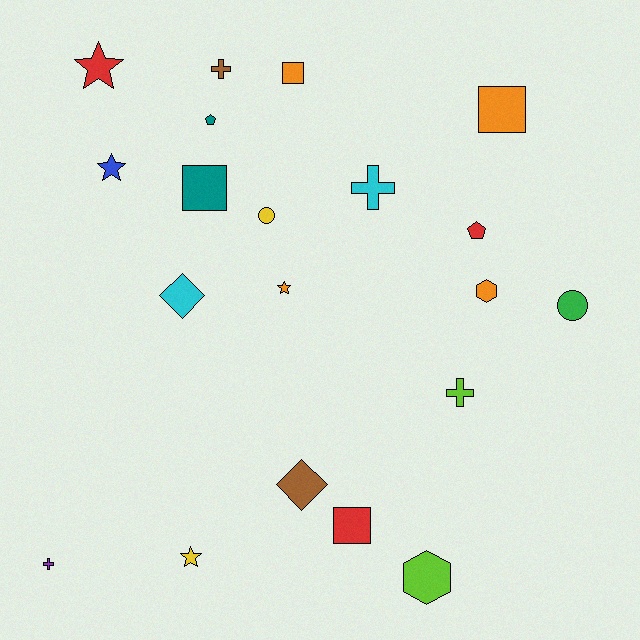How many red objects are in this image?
There are 3 red objects.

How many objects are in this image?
There are 20 objects.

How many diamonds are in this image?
There are 2 diamonds.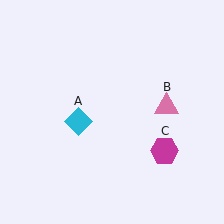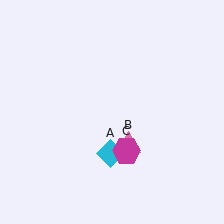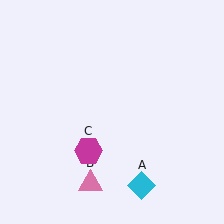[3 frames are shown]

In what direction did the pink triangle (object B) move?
The pink triangle (object B) moved down and to the left.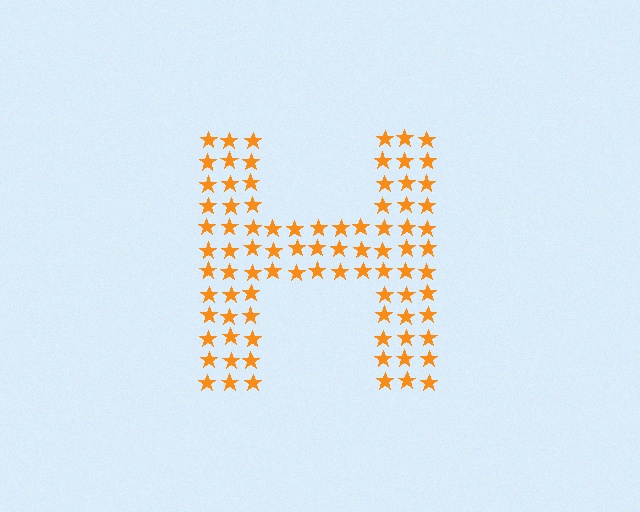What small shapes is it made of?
It is made of small stars.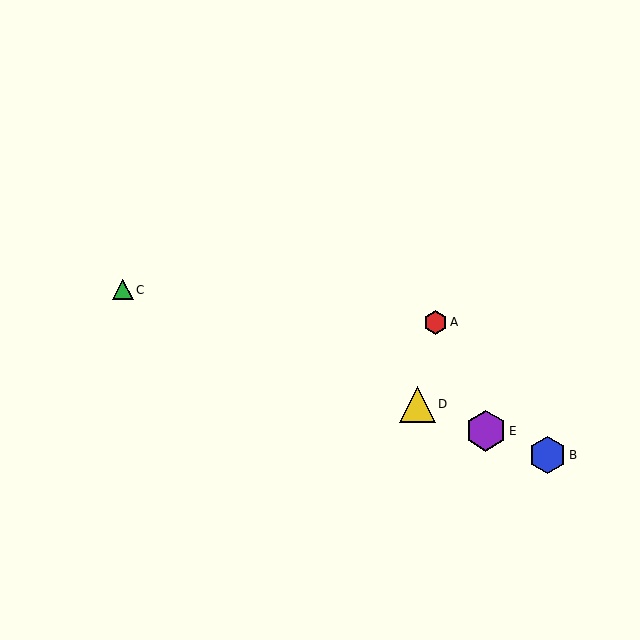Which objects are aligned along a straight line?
Objects B, C, D, E are aligned along a straight line.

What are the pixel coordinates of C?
Object C is at (123, 290).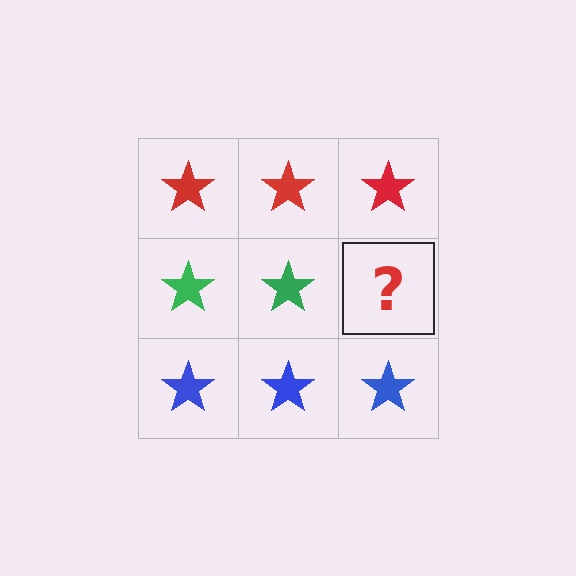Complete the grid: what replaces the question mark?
The question mark should be replaced with a green star.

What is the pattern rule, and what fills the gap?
The rule is that each row has a consistent color. The gap should be filled with a green star.